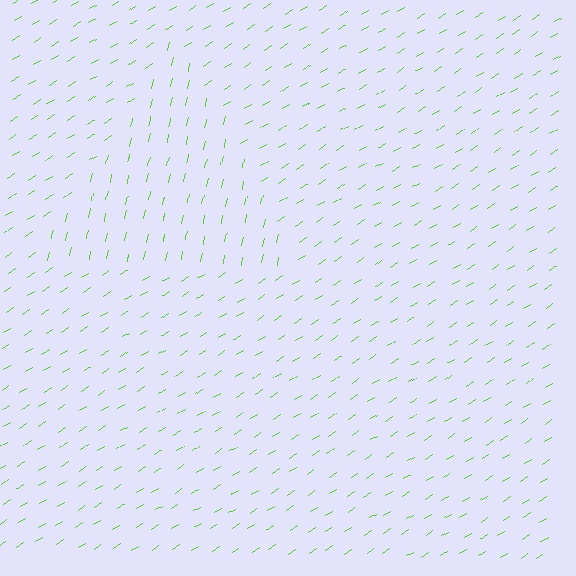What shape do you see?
I see a triangle.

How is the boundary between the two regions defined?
The boundary is defined purely by a change in line orientation (approximately 45 degrees difference). All lines are the same color and thickness.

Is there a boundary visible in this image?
Yes, there is a texture boundary formed by a change in line orientation.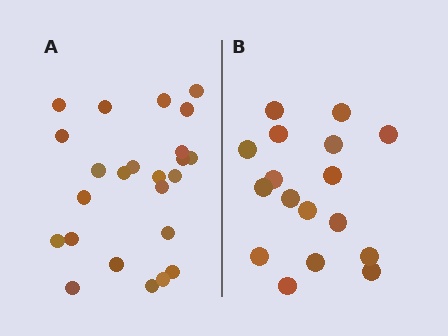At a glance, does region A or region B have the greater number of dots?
Region A (the left region) has more dots.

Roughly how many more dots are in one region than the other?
Region A has roughly 8 or so more dots than region B.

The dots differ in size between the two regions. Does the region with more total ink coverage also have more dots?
No. Region B has more total ink coverage because its dots are larger, but region A actually contains more individual dots. Total area can be misleading — the number of items is what matters here.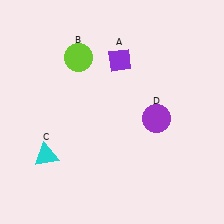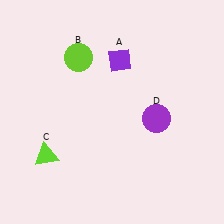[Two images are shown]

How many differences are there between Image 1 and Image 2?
There is 1 difference between the two images.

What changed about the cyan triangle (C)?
In Image 1, C is cyan. In Image 2, it changed to lime.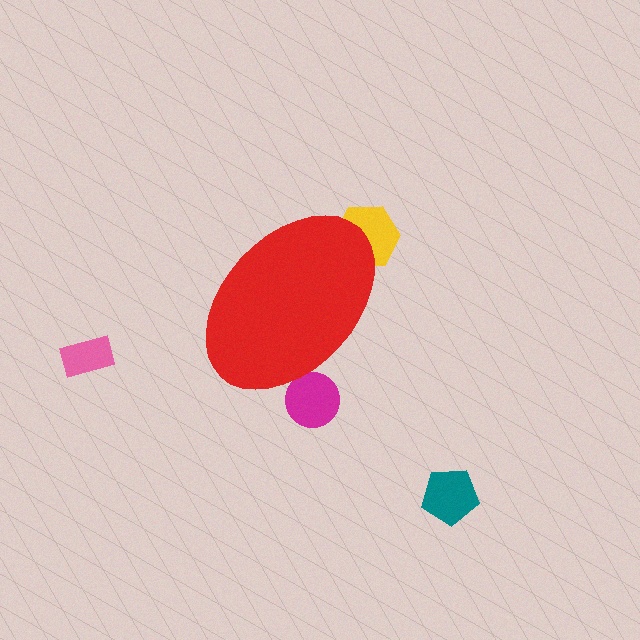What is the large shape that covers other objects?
A red ellipse.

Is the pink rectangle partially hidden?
No, the pink rectangle is fully visible.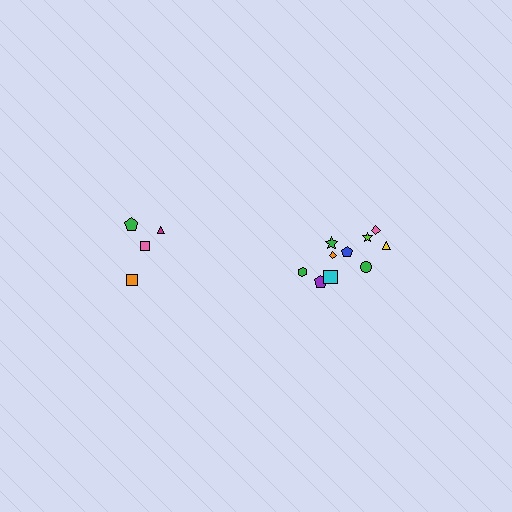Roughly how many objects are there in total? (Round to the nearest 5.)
Roughly 15 objects in total.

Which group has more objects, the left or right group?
The right group.